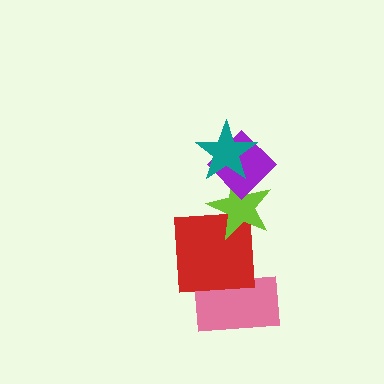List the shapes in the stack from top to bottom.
From top to bottom: the teal star, the purple diamond, the lime star, the red square, the pink rectangle.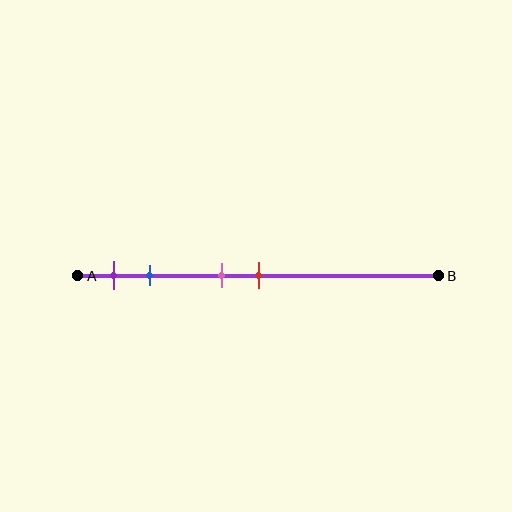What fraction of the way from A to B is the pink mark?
The pink mark is approximately 40% (0.4) of the way from A to B.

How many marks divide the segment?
There are 4 marks dividing the segment.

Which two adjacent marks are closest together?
The pink and red marks are the closest adjacent pair.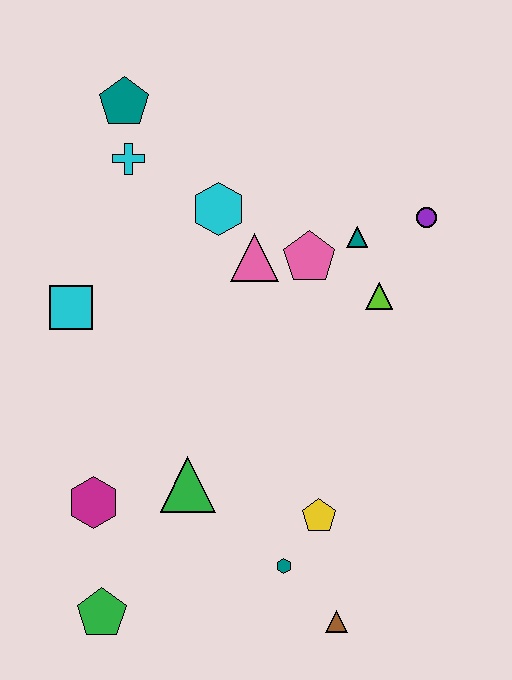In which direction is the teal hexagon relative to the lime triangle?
The teal hexagon is below the lime triangle.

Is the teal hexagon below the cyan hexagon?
Yes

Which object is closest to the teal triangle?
The pink pentagon is closest to the teal triangle.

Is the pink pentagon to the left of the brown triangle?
Yes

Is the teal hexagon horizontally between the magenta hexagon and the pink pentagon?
Yes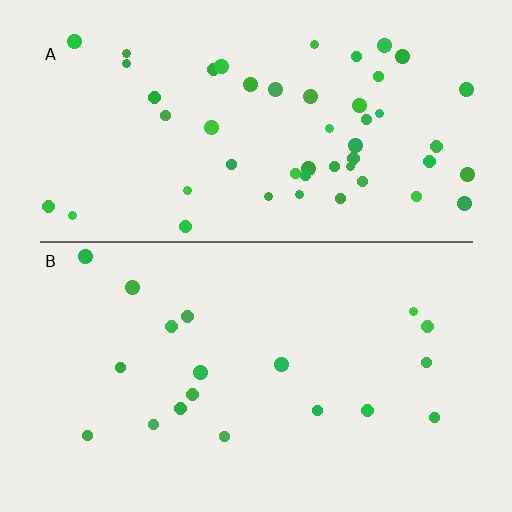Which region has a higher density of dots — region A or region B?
A (the top).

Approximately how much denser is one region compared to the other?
Approximately 2.7× — region A over region B.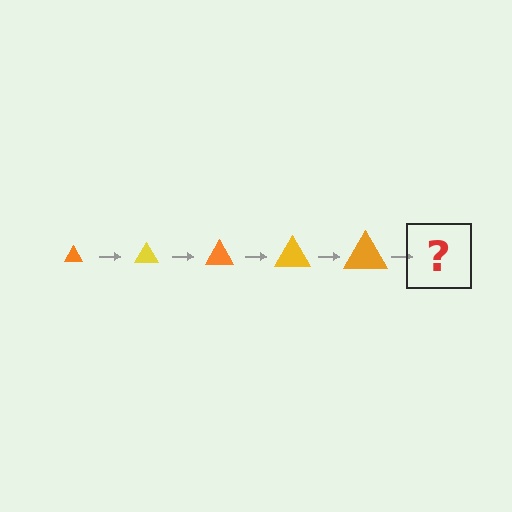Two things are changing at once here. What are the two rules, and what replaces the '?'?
The two rules are that the triangle grows larger each step and the color cycles through orange and yellow. The '?' should be a yellow triangle, larger than the previous one.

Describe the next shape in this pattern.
It should be a yellow triangle, larger than the previous one.